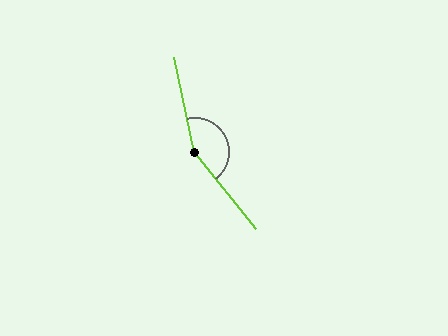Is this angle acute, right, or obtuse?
It is obtuse.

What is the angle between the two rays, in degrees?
Approximately 153 degrees.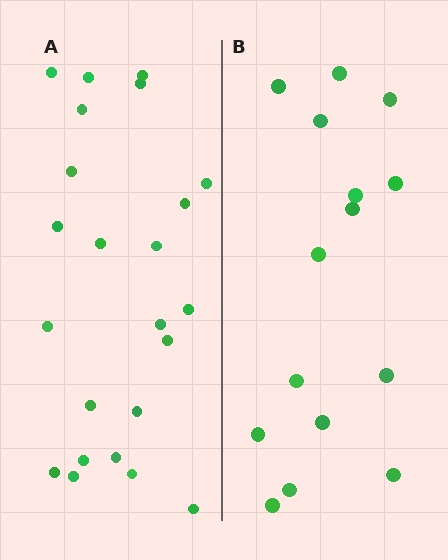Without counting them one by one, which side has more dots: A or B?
Region A (the left region) has more dots.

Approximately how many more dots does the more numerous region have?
Region A has roughly 8 or so more dots than region B.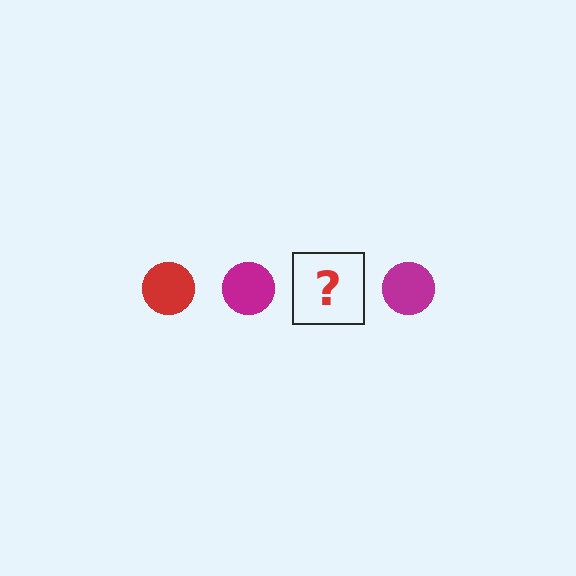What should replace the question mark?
The question mark should be replaced with a red circle.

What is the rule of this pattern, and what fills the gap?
The rule is that the pattern cycles through red, magenta circles. The gap should be filled with a red circle.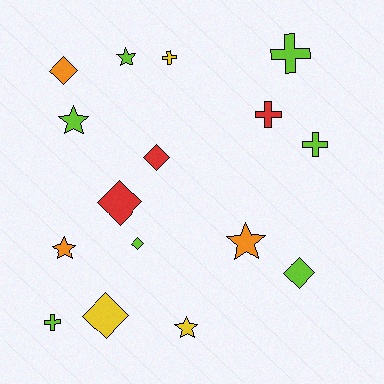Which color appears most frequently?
Lime, with 7 objects.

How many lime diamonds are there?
There are 2 lime diamonds.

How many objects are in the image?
There are 16 objects.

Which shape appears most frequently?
Diamond, with 6 objects.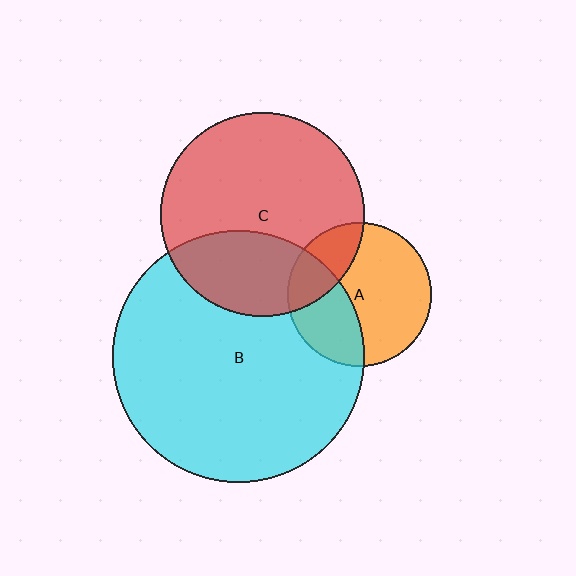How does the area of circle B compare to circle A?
Approximately 3.1 times.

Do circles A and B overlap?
Yes.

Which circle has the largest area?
Circle B (cyan).